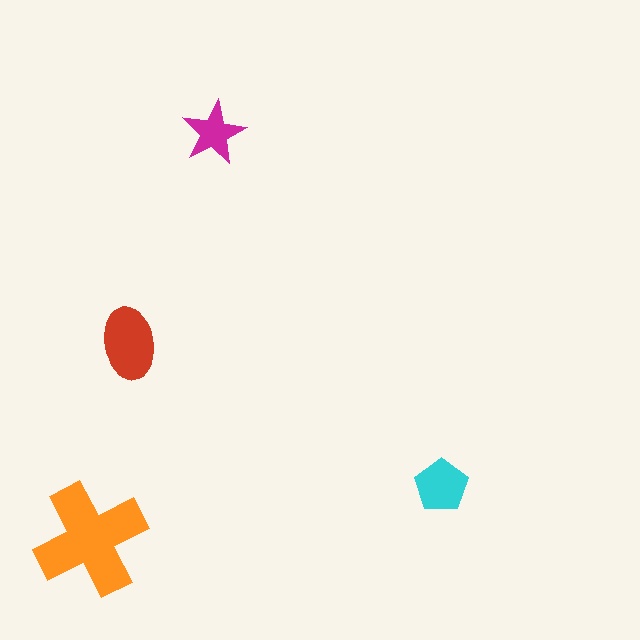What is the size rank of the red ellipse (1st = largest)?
2nd.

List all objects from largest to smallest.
The orange cross, the red ellipse, the cyan pentagon, the magenta star.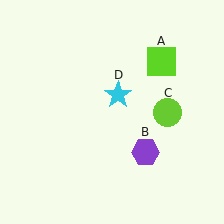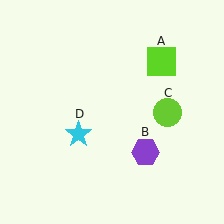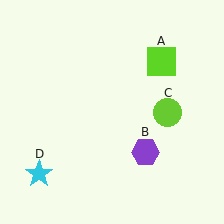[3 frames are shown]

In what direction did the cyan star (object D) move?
The cyan star (object D) moved down and to the left.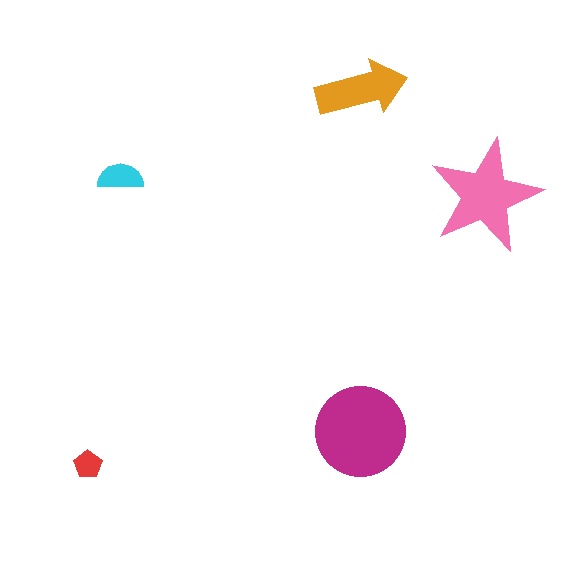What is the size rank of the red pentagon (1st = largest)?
5th.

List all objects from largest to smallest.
The magenta circle, the pink star, the orange arrow, the cyan semicircle, the red pentagon.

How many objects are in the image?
There are 5 objects in the image.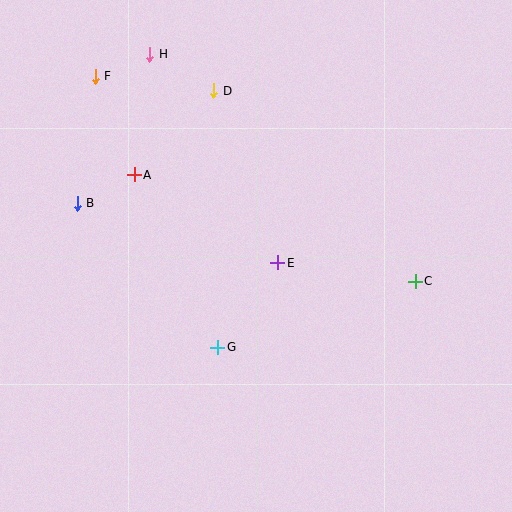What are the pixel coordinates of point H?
Point H is at (150, 54).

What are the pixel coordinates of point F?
Point F is at (95, 76).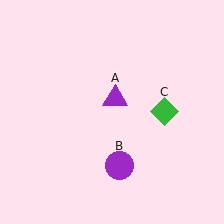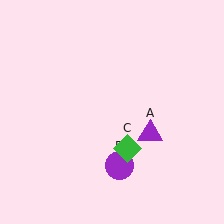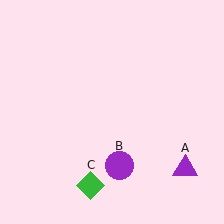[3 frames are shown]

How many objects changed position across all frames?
2 objects changed position: purple triangle (object A), green diamond (object C).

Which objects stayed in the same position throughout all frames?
Purple circle (object B) remained stationary.